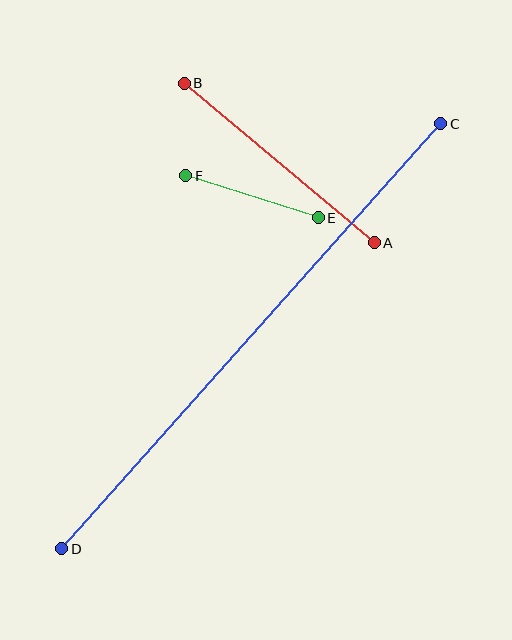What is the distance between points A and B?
The distance is approximately 248 pixels.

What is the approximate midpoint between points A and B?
The midpoint is at approximately (279, 163) pixels.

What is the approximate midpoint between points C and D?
The midpoint is at approximately (251, 336) pixels.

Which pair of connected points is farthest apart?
Points C and D are farthest apart.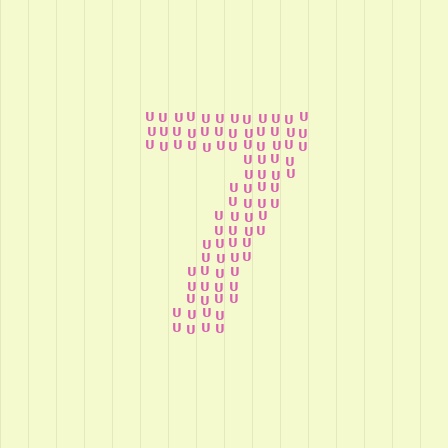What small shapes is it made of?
It is made of small letter U's.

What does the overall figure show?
The overall figure shows the digit 7.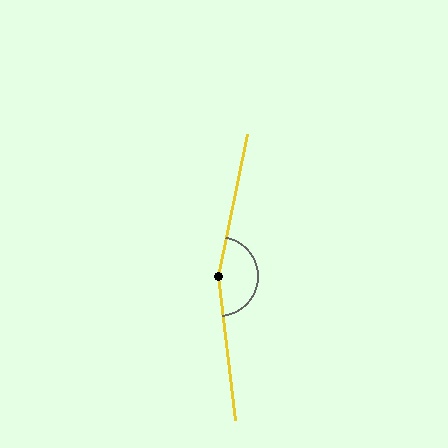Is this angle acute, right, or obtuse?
It is obtuse.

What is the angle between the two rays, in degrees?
Approximately 162 degrees.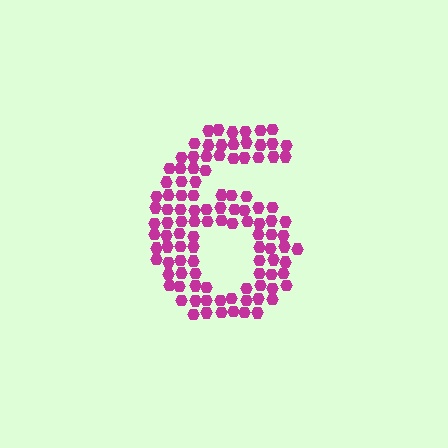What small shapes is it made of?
It is made of small hexagons.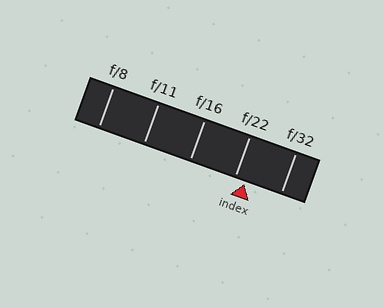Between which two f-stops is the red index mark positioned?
The index mark is between f/22 and f/32.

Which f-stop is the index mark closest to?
The index mark is closest to f/22.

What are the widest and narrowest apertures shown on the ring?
The widest aperture shown is f/8 and the narrowest is f/32.